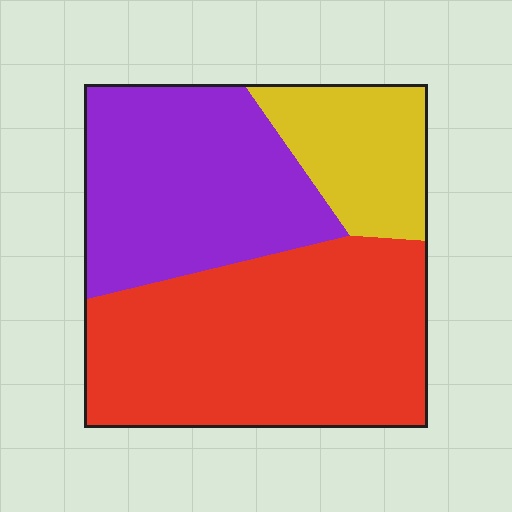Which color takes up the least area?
Yellow, at roughly 15%.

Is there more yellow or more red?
Red.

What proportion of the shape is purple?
Purple covers roughly 35% of the shape.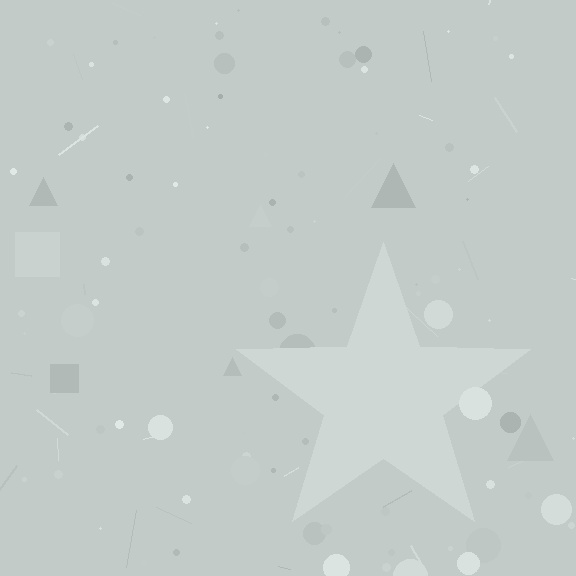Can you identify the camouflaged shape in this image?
The camouflaged shape is a star.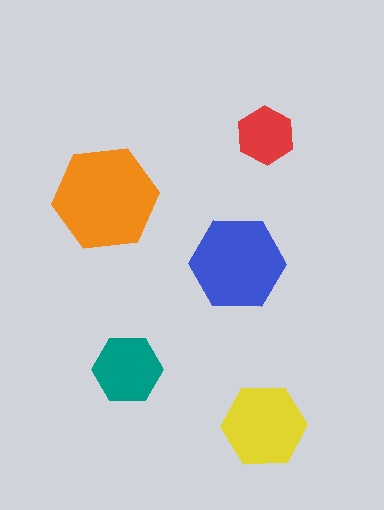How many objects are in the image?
There are 5 objects in the image.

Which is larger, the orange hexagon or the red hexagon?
The orange one.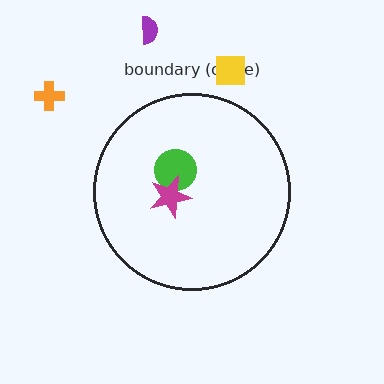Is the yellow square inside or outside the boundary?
Outside.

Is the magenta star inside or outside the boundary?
Inside.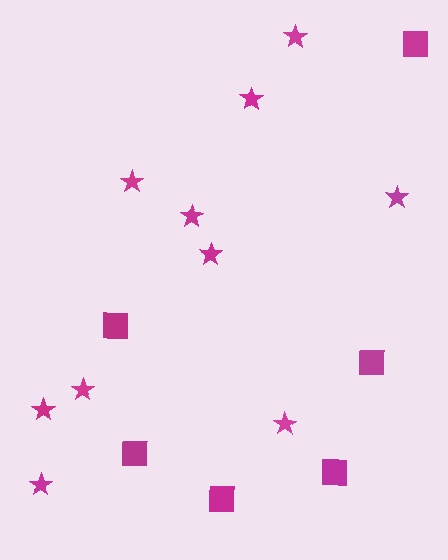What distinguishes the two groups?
There are 2 groups: one group of squares (6) and one group of stars (10).